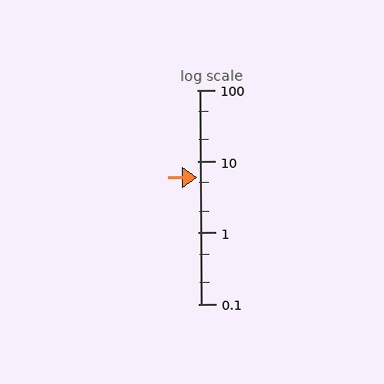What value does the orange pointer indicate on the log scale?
The pointer indicates approximately 6.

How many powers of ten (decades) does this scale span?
The scale spans 3 decades, from 0.1 to 100.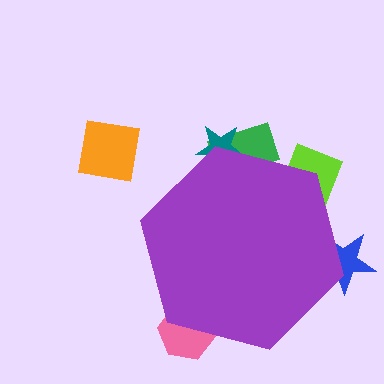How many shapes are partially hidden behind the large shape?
5 shapes are partially hidden.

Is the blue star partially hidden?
Yes, the blue star is partially hidden behind the purple hexagon.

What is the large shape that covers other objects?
A purple hexagon.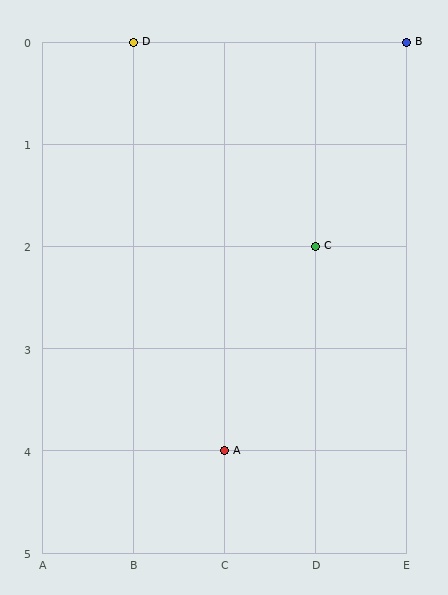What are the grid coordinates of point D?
Point D is at grid coordinates (B, 0).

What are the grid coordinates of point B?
Point B is at grid coordinates (E, 0).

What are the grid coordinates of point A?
Point A is at grid coordinates (C, 4).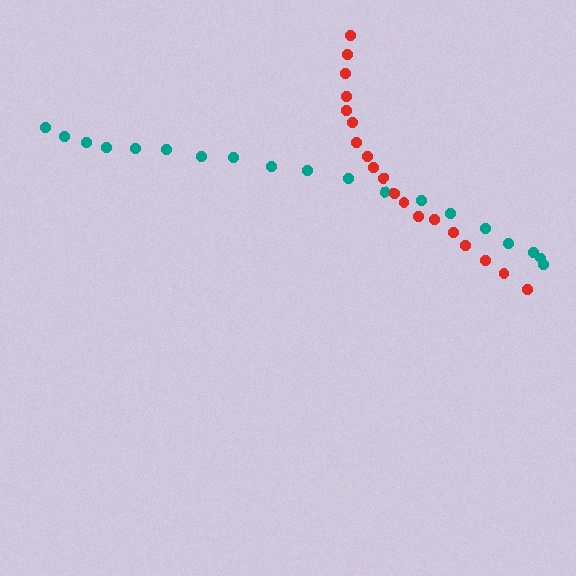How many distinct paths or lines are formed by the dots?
There are 2 distinct paths.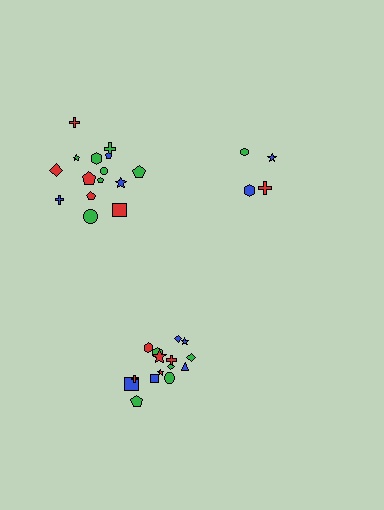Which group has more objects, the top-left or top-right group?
The top-left group.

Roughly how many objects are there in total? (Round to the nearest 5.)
Roughly 35 objects in total.